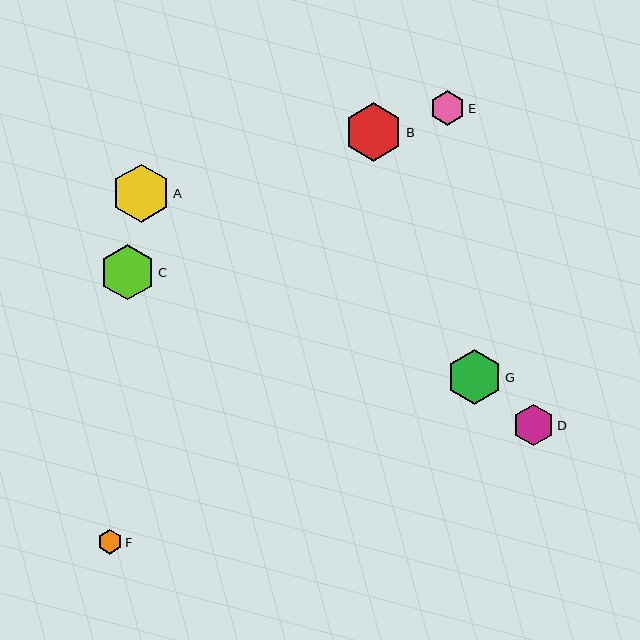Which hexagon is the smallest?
Hexagon F is the smallest with a size of approximately 25 pixels.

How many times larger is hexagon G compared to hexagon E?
Hexagon G is approximately 1.5 times the size of hexagon E.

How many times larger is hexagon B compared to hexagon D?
Hexagon B is approximately 1.4 times the size of hexagon D.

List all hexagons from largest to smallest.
From largest to smallest: B, A, C, G, D, E, F.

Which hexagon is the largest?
Hexagon B is the largest with a size of approximately 58 pixels.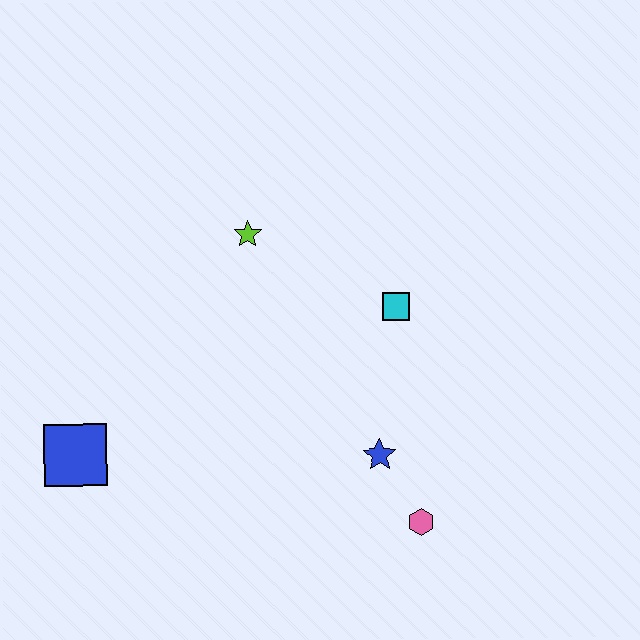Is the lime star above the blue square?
Yes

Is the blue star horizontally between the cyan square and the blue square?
Yes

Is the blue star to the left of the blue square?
No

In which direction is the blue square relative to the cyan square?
The blue square is to the left of the cyan square.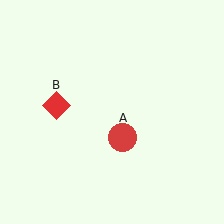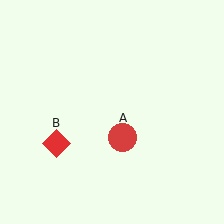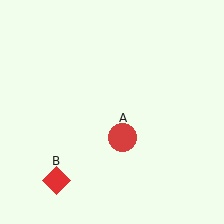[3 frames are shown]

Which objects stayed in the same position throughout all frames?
Red circle (object A) remained stationary.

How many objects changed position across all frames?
1 object changed position: red diamond (object B).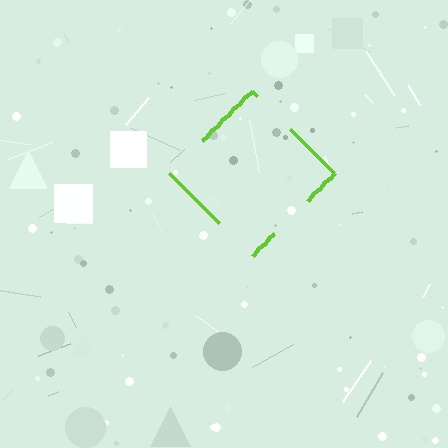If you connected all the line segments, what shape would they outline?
They would outline a diamond.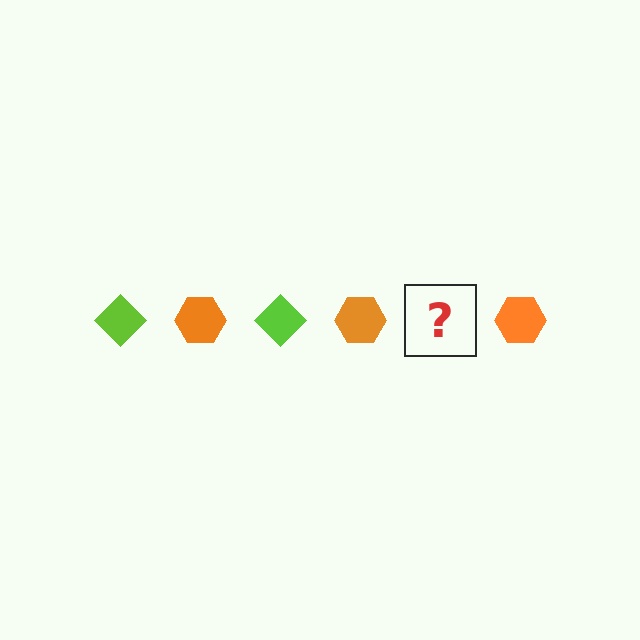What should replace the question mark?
The question mark should be replaced with a lime diamond.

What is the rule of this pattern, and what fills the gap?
The rule is that the pattern alternates between lime diamond and orange hexagon. The gap should be filled with a lime diamond.